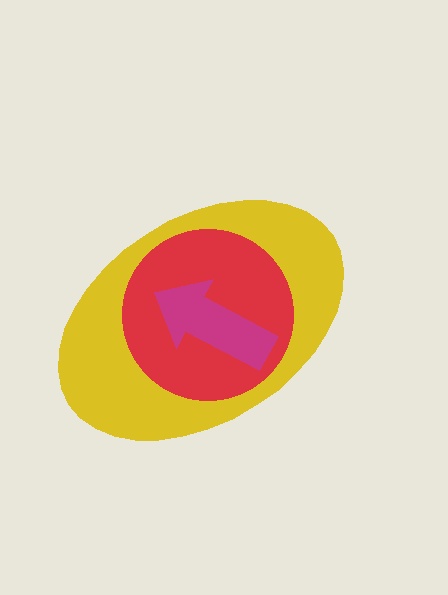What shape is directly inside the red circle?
The magenta arrow.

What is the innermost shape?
The magenta arrow.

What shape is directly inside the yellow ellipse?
The red circle.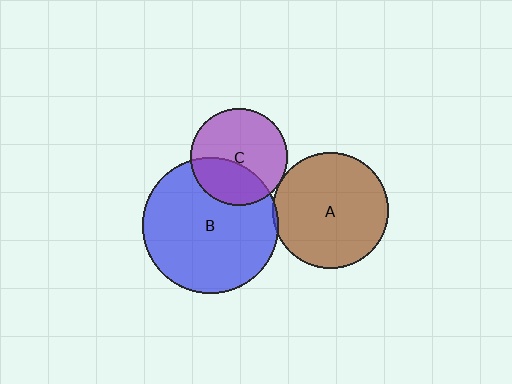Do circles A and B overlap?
Yes.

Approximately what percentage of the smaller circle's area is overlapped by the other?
Approximately 5%.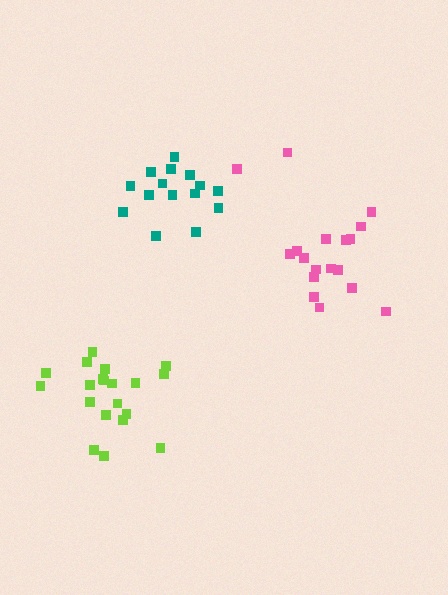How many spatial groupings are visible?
There are 3 spatial groupings.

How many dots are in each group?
Group 1: 15 dots, Group 2: 18 dots, Group 3: 20 dots (53 total).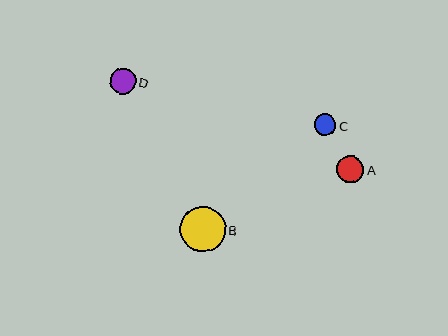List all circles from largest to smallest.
From largest to smallest: B, A, D, C.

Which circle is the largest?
Circle B is the largest with a size of approximately 45 pixels.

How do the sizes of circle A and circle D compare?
Circle A and circle D are approximately the same size.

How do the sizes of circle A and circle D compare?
Circle A and circle D are approximately the same size.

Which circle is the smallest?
Circle C is the smallest with a size of approximately 22 pixels.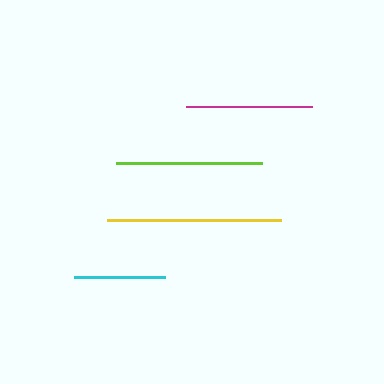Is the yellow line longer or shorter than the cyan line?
The yellow line is longer than the cyan line.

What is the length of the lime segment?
The lime segment is approximately 146 pixels long.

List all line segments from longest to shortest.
From longest to shortest: yellow, lime, magenta, cyan.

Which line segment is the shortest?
The cyan line is the shortest at approximately 91 pixels.